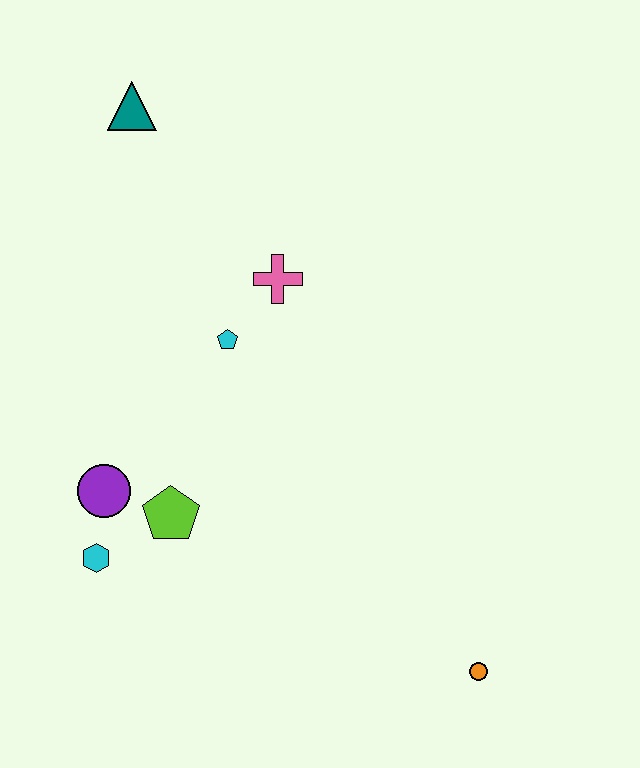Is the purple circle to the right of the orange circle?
No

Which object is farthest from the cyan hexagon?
The teal triangle is farthest from the cyan hexagon.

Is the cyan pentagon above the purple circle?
Yes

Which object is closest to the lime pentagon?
The purple circle is closest to the lime pentagon.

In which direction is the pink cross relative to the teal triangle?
The pink cross is below the teal triangle.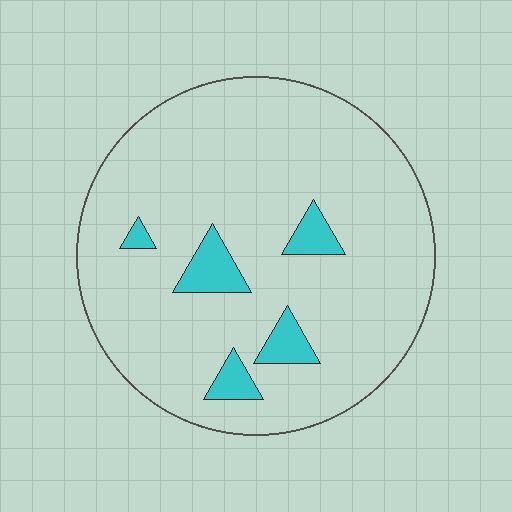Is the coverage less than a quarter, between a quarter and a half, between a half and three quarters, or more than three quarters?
Less than a quarter.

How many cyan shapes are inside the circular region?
5.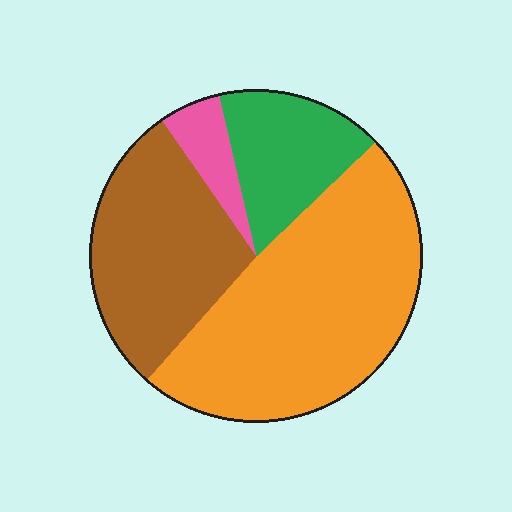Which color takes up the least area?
Pink, at roughly 5%.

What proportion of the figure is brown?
Brown covers around 30% of the figure.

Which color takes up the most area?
Orange, at roughly 50%.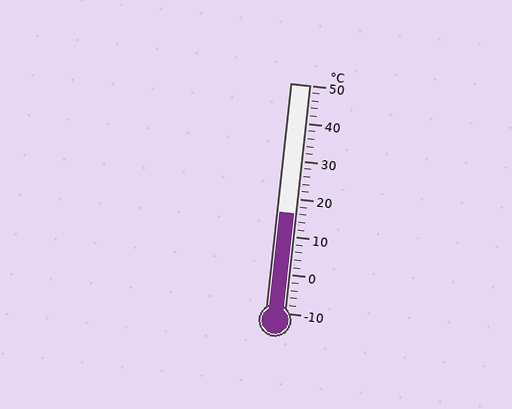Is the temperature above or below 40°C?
The temperature is below 40°C.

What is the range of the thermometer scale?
The thermometer scale ranges from -10°C to 50°C.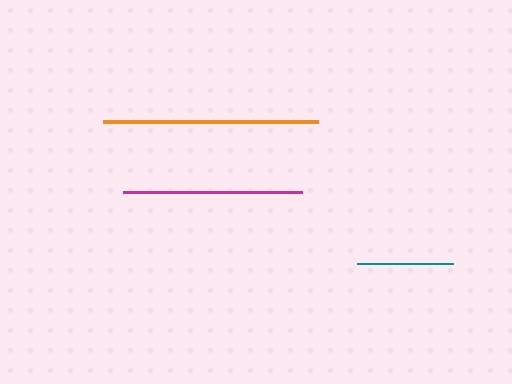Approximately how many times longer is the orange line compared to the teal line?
The orange line is approximately 2.2 times the length of the teal line.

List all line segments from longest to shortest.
From longest to shortest: orange, magenta, teal.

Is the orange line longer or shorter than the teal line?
The orange line is longer than the teal line.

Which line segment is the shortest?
The teal line is the shortest at approximately 96 pixels.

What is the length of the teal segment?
The teal segment is approximately 96 pixels long.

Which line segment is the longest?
The orange line is the longest at approximately 214 pixels.